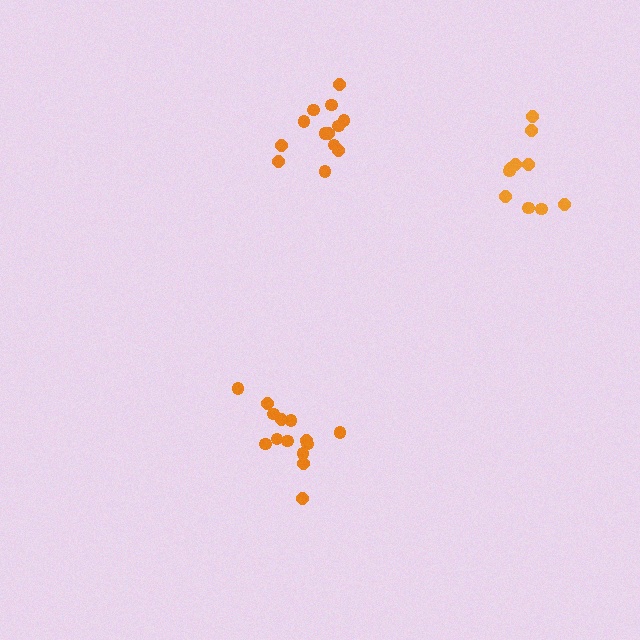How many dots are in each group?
Group 1: 14 dots, Group 2: 13 dots, Group 3: 10 dots (37 total).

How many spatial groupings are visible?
There are 3 spatial groupings.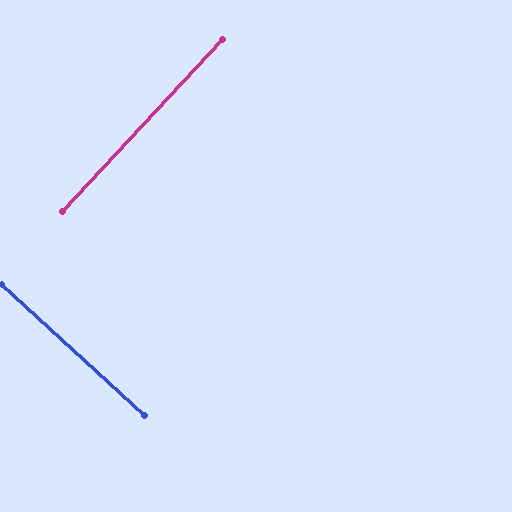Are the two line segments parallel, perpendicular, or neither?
Perpendicular — they meet at approximately 89°.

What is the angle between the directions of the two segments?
Approximately 89 degrees.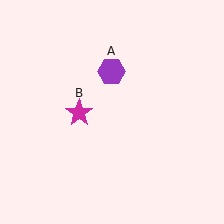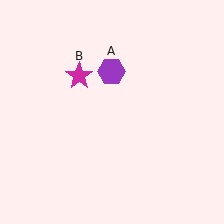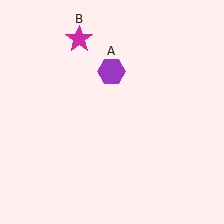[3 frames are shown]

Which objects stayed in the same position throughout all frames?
Purple hexagon (object A) remained stationary.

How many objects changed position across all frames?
1 object changed position: magenta star (object B).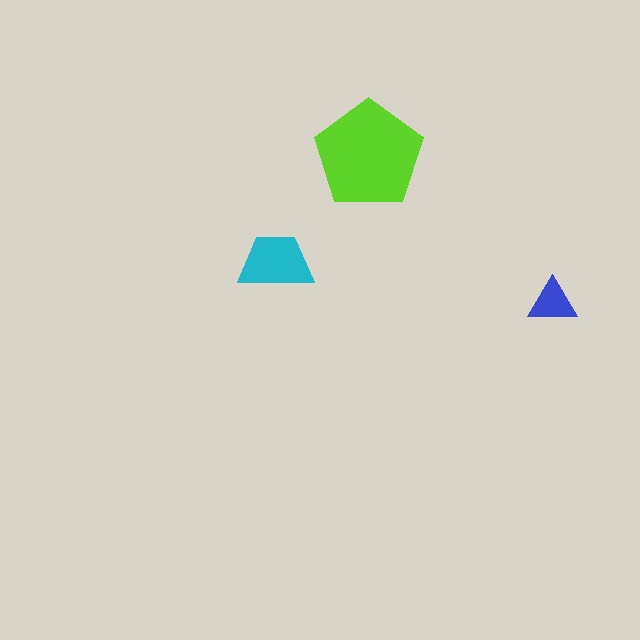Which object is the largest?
The lime pentagon.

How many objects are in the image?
There are 3 objects in the image.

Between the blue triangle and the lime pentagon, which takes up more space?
The lime pentagon.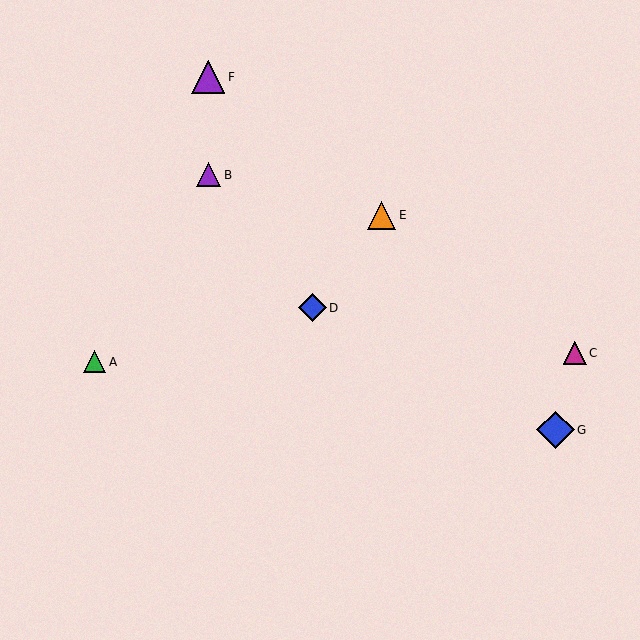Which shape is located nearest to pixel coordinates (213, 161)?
The purple triangle (labeled B) at (209, 175) is nearest to that location.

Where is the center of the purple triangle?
The center of the purple triangle is at (208, 77).